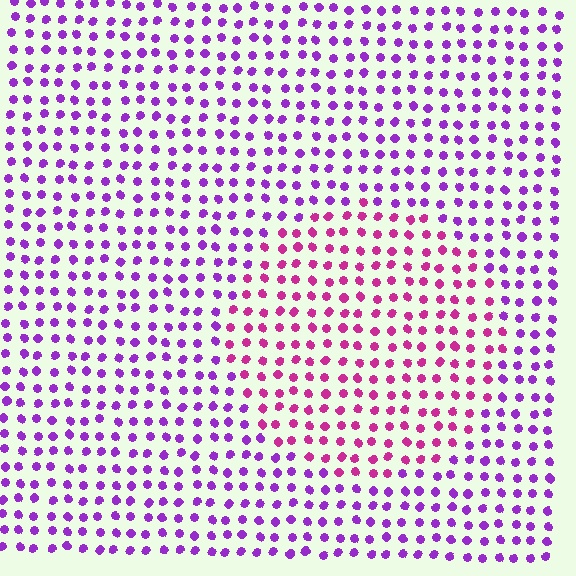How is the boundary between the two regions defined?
The boundary is defined purely by a slight shift in hue (about 39 degrees). Spacing, size, and orientation are identical on both sides.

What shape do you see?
I see a circle.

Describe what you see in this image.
The image is filled with small purple elements in a uniform arrangement. A circle-shaped region is visible where the elements are tinted to a slightly different hue, forming a subtle color boundary.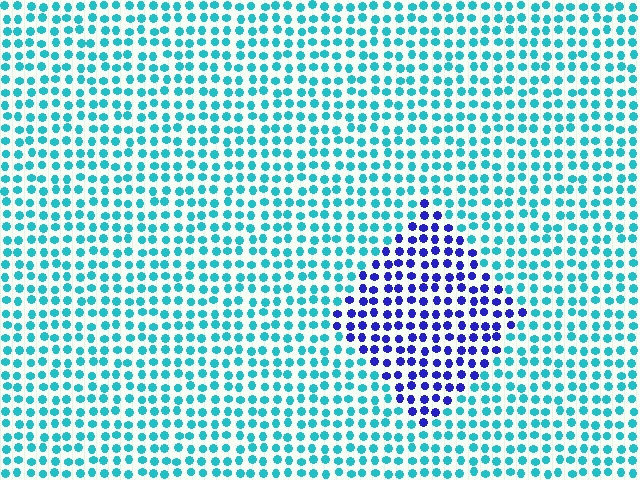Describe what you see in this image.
The image is filled with small cyan elements in a uniform arrangement. A diamond-shaped region is visible where the elements are tinted to a slightly different hue, forming a subtle color boundary.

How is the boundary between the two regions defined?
The boundary is defined purely by a slight shift in hue (about 60 degrees). Spacing, size, and orientation are identical on both sides.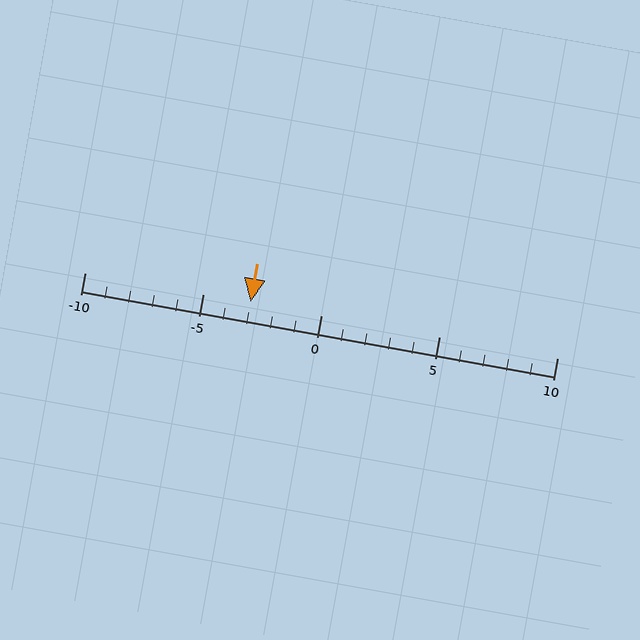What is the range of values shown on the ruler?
The ruler shows values from -10 to 10.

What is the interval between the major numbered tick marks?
The major tick marks are spaced 5 units apart.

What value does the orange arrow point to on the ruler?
The orange arrow points to approximately -3.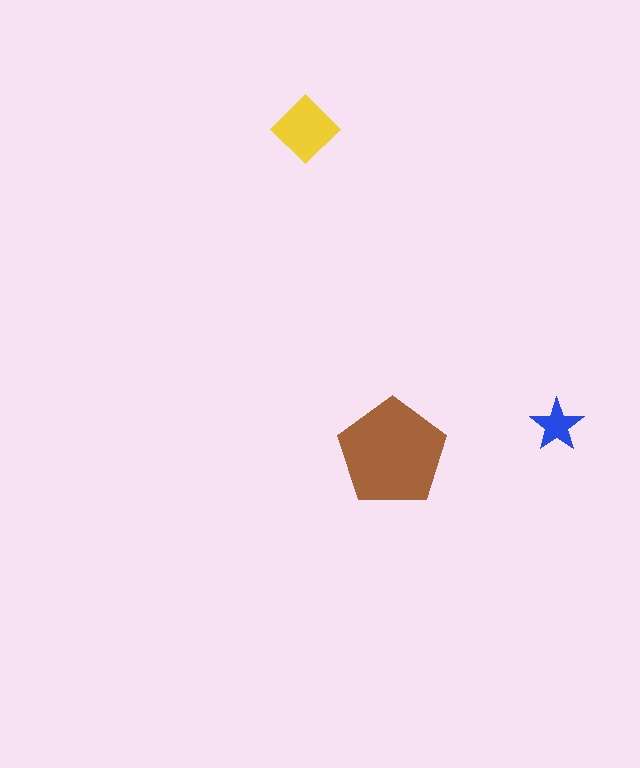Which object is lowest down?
The brown pentagon is bottommost.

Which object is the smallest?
The blue star.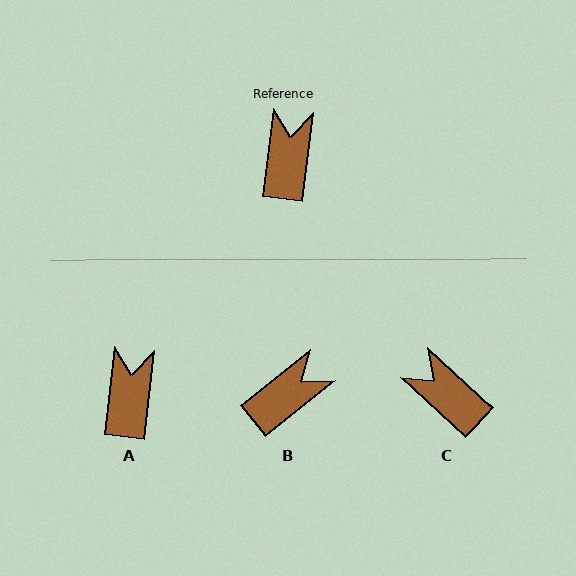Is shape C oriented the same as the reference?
No, it is off by about 54 degrees.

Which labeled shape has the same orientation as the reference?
A.